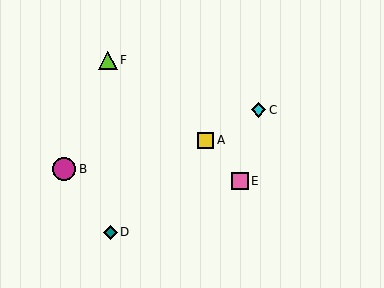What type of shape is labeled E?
Shape E is a pink square.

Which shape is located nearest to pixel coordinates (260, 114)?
The cyan diamond (labeled C) at (259, 110) is nearest to that location.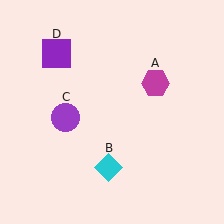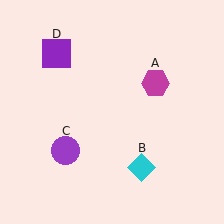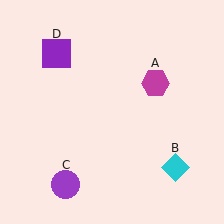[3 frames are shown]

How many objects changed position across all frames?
2 objects changed position: cyan diamond (object B), purple circle (object C).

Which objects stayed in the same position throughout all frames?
Magenta hexagon (object A) and purple square (object D) remained stationary.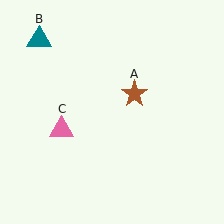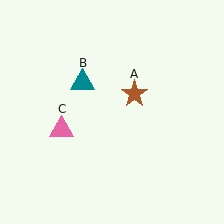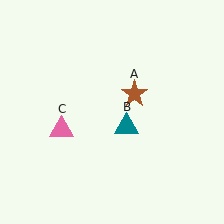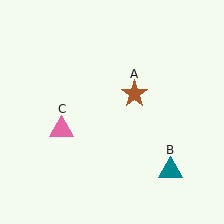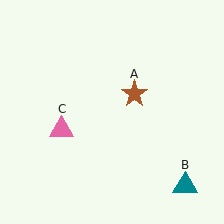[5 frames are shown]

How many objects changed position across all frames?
1 object changed position: teal triangle (object B).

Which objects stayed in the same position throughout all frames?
Brown star (object A) and pink triangle (object C) remained stationary.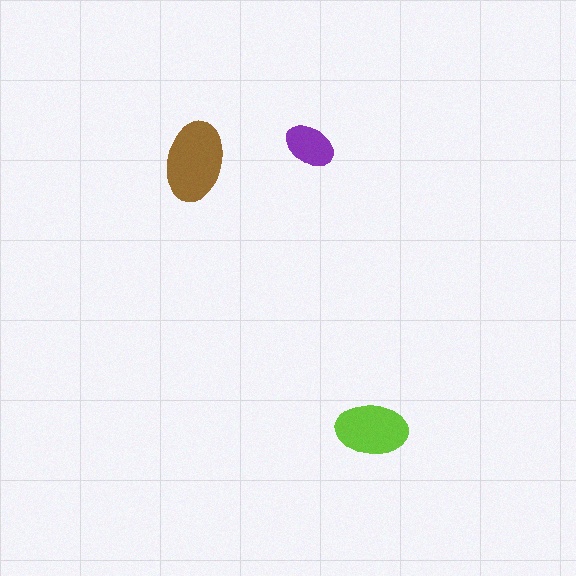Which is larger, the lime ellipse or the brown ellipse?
The brown one.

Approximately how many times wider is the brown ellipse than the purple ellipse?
About 1.5 times wider.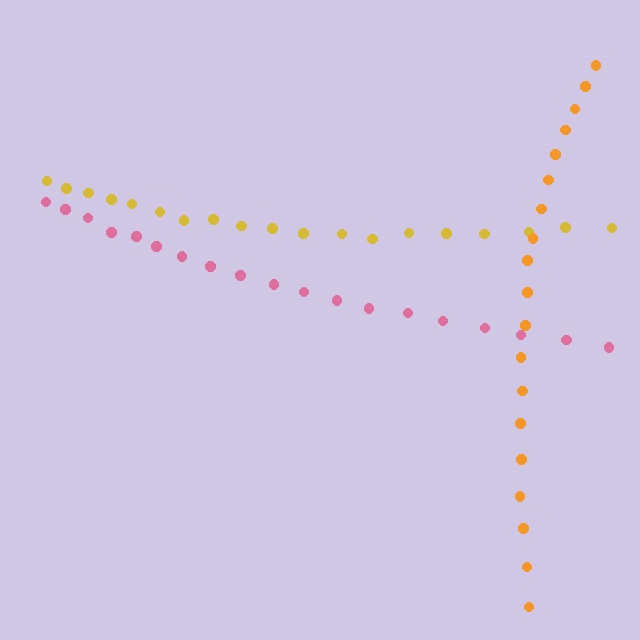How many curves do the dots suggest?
There are 3 distinct paths.